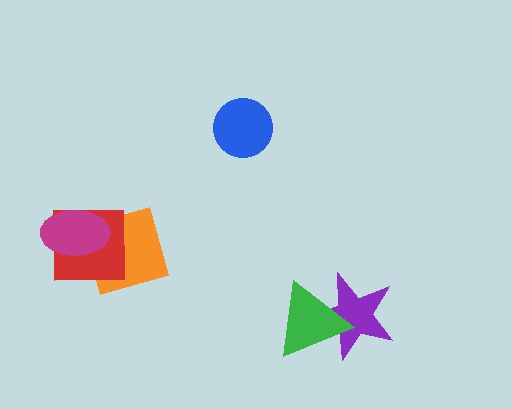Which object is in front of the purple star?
The green triangle is in front of the purple star.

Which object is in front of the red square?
The magenta ellipse is in front of the red square.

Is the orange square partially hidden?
Yes, it is partially covered by another shape.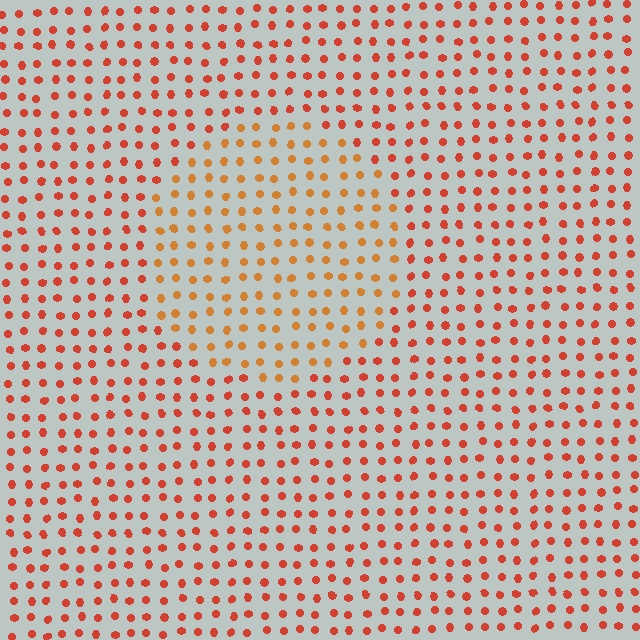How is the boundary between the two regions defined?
The boundary is defined purely by a slight shift in hue (about 24 degrees). Spacing, size, and orientation are identical on both sides.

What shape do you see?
I see a circle.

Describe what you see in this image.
The image is filled with small red elements in a uniform arrangement. A circle-shaped region is visible where the elements are tinted to a slightly different hue, forming a subtle color boundary.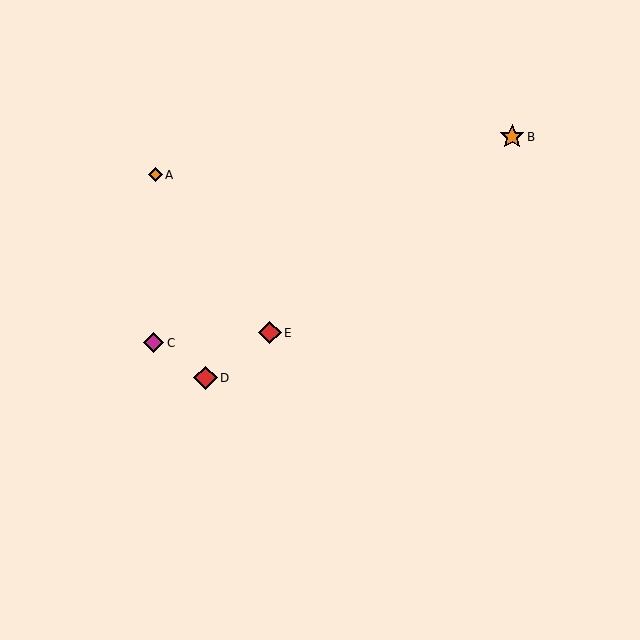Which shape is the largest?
The orange star (labeled B) is the largest.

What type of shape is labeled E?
Shape E is a red diamond.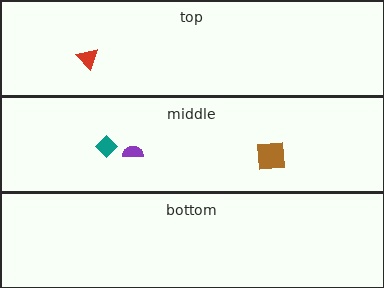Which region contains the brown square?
The middle region.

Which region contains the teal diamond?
The middle region.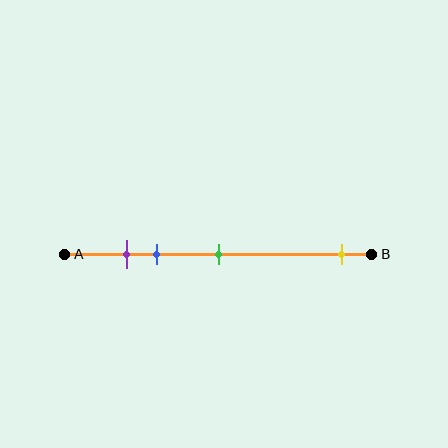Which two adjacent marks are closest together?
The purple and blue marks are the closest adjacent pair.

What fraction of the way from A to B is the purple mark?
The purple mark is approximately 20% (0.2) of the way from A to B.